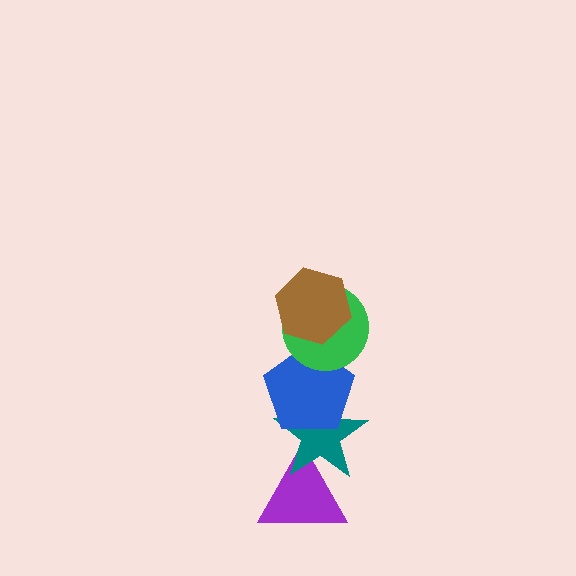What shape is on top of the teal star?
The blue pentagon is on top of the teal star.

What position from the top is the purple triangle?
The purple triangle is 5th from the top.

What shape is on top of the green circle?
The brown hexagon is on top of the green circle.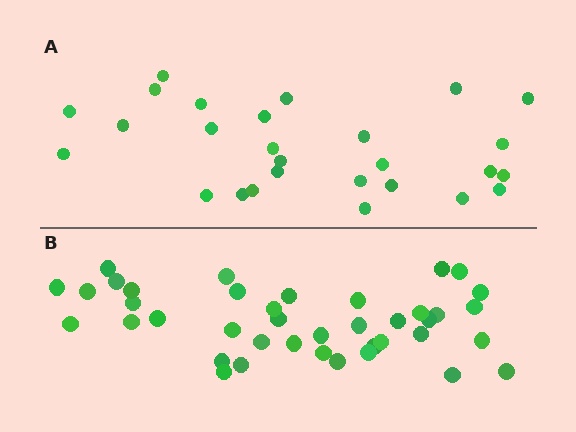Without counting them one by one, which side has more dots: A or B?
Region B (the bottom region) has more dots.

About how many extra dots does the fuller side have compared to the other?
Region B has approximately 15 more dots than region A.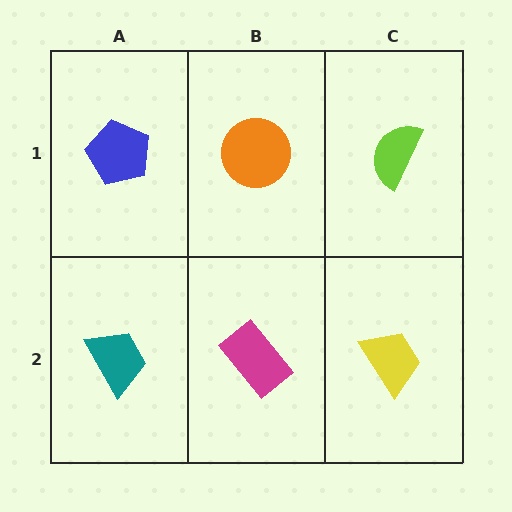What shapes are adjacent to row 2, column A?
A blue pentagon (row 1, column A), a magenta rectangle (row 2, column B).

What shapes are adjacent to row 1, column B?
A magenta rectangle (row 2, column B), a blue pentagon (row 1, column A), a lime semicircle (row 1, column C).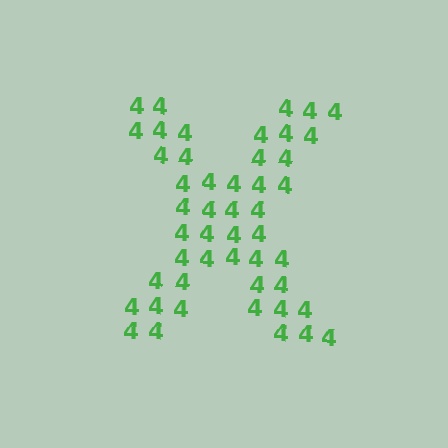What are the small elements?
The small elements are digit 4's.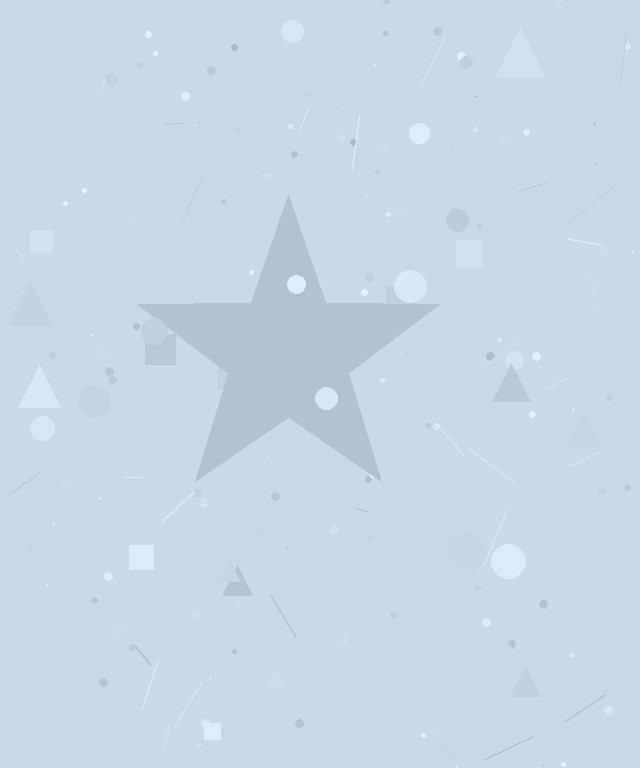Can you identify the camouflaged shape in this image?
The camouflaged shape is a star.